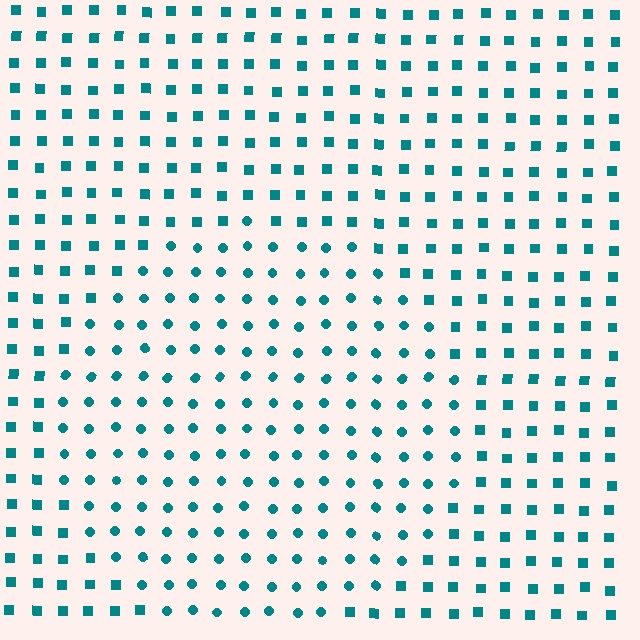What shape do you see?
I see a circle.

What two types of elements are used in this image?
The image uses circles inside the circle region and squares outside it.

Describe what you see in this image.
The image is filled with small teal elements arranged in a uniform grid. A circle-shaped region contains circles, while the surrounding area contains squares. The boundary is defined purely by the change in element shape.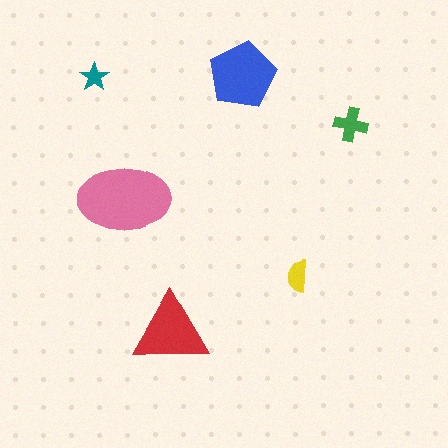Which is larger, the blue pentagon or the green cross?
The blue pentagon.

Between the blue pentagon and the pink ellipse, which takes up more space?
The pink ellipse.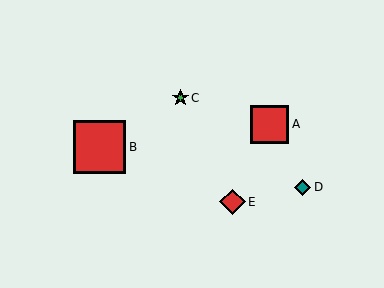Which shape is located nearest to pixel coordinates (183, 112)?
The green star (labeled C) at (180, 98) is nearest to that location.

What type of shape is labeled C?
Shape C is a green star.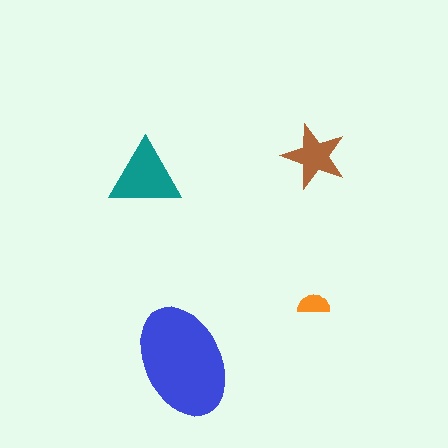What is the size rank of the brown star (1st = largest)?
3rd.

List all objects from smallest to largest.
The orange semicircle, the brown star, the teal triangle, the blue ellipse.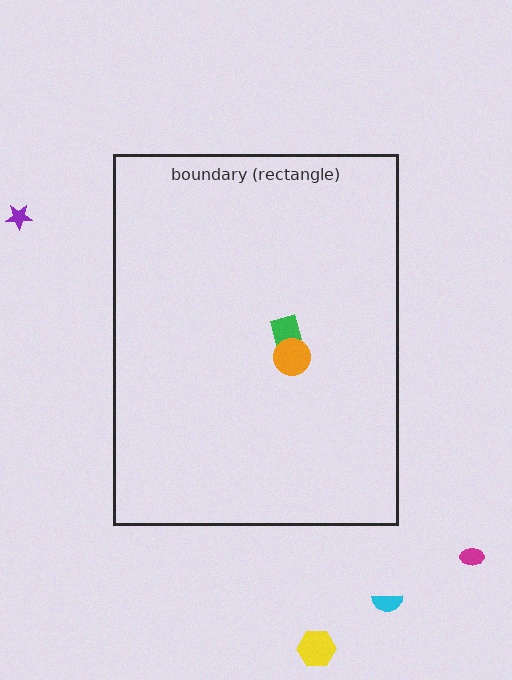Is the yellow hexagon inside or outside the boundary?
Outside.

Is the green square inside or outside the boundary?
Inside.